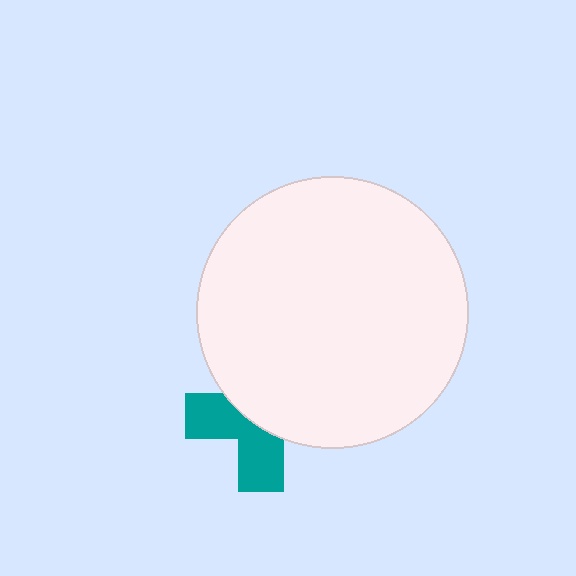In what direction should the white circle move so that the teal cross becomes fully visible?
The white circle should move up. That is the shortest direction to clear the overlap and leave the teal cross fully visible.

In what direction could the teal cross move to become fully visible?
The teal cross could move down. That would shift it out from behind the white circle entirely.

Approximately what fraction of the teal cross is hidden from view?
Roughly 56% of the teal cross is hidden behind the white circle.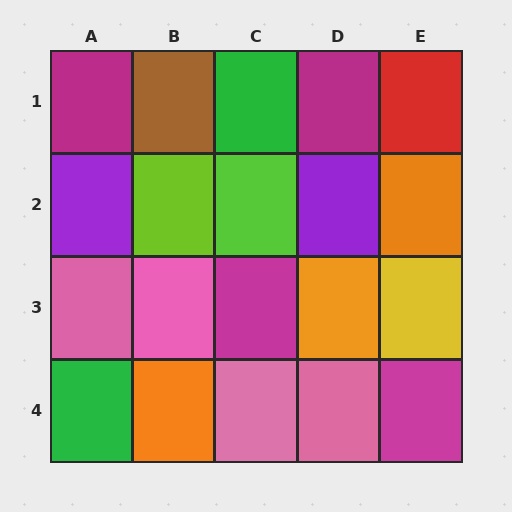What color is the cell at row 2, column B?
Lime.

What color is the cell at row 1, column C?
Green.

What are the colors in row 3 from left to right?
Pink, pink, magenta, orange, yellow.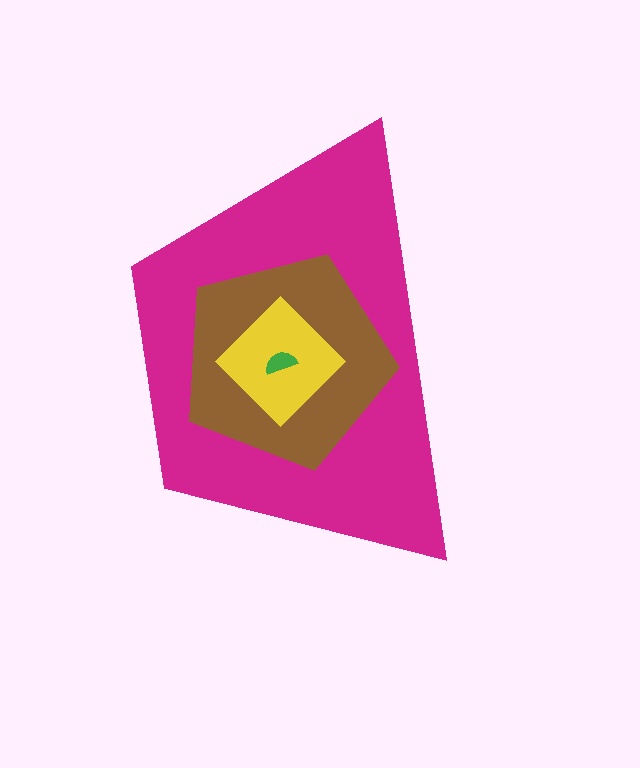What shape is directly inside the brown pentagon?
The yellow diamond.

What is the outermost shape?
The magenta trapezoid.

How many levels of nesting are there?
4.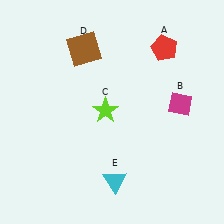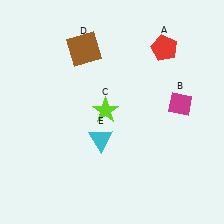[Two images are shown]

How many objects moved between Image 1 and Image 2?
1 object moved between the two images.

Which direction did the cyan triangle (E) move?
The cyan triangle (E) moved up.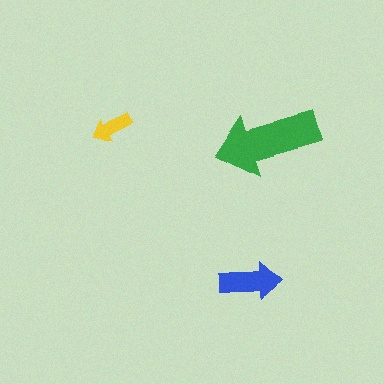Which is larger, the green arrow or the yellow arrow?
The green one.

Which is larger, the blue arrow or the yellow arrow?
The blue one.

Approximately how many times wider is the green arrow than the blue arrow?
About 1.5 times wider.